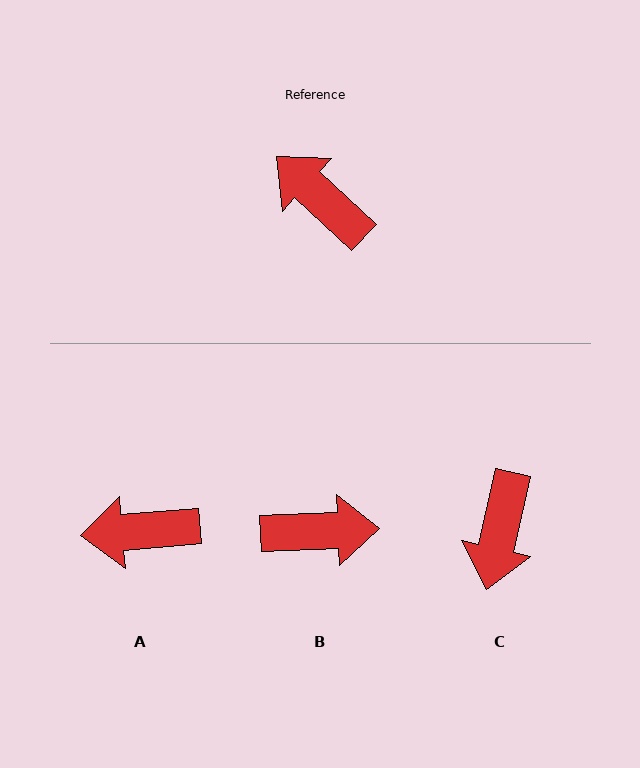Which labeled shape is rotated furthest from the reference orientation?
B, about 134 degrees away.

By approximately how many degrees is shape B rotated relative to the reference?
Approximately 134 degrees clockwise.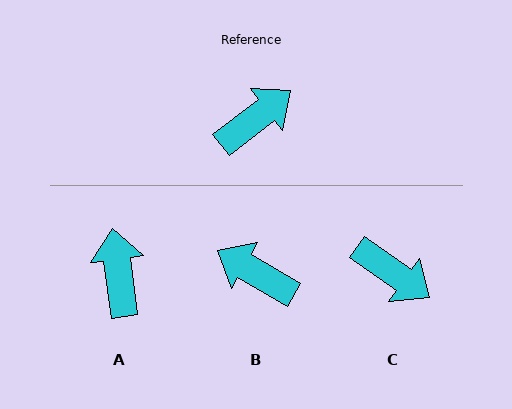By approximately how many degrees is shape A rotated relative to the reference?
Approximately 59 degrees counter-clockwise.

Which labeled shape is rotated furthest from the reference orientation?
B, about 112 degrees away.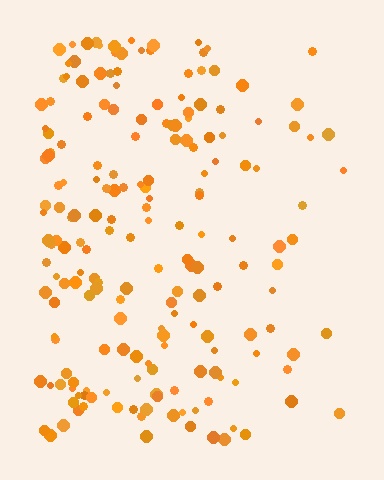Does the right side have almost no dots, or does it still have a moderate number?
Still a moderate number, just noticeably fewer than the left.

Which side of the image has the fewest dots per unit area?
The right.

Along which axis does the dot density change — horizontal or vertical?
Horizontal.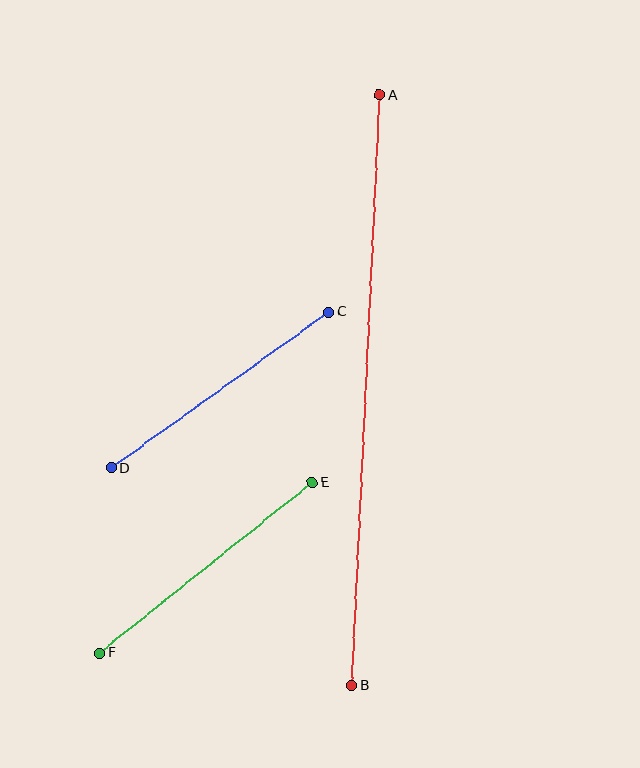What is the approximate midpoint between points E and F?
The midpoint is at approximately (206, 568) pixels.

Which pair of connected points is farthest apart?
Points A and B are farthest apart.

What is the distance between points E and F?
The distance is approximately 272 pixels.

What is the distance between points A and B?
The distance is approximately 591 pixels.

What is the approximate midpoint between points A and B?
The midpoint is at approximately (366, 390) pixels.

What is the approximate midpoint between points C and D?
The midpoint is at approximately (220, 390) pixels.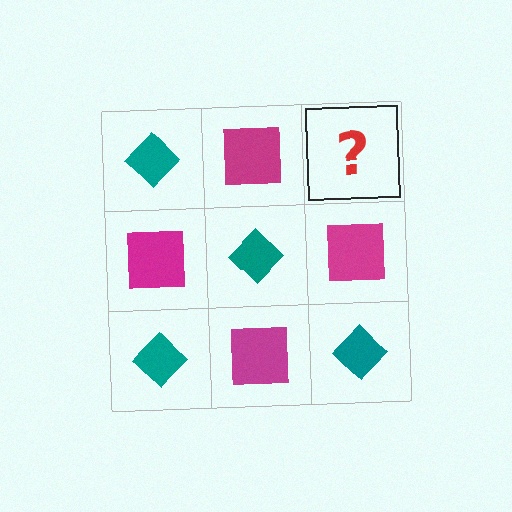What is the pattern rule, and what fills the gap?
The rule is that it alternates teal diamond and magenta square in a checkerboard pattern. The gap should be filled with a teal diamond.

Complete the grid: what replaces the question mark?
The question mark should be replaced with a teal diamond.